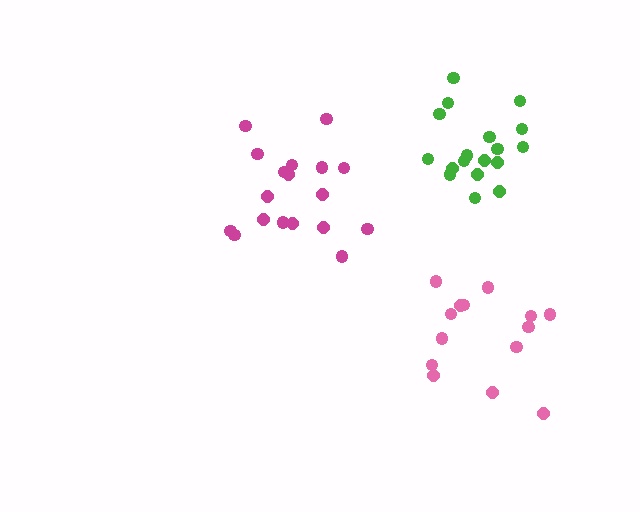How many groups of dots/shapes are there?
There are 3 groups.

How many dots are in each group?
Group 1: 18 dots, Group 2: 18 dots, Group 3: 14 dots (50 total).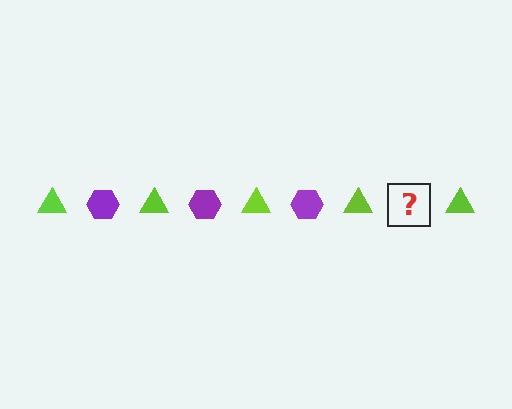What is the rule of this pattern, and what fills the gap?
The rule is that the pattern alternates between lime triangle and purple hexagon. The gap should be filled with a purple hexagon.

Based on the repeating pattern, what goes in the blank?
The blank should be a purple hexagon.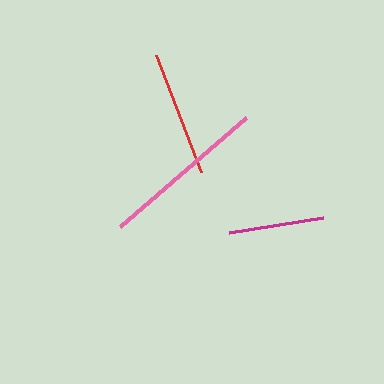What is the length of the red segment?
The red segment is approximately 124 pixels long.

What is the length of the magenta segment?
The magenta segment is approximately 95 pixels long.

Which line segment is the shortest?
The magenta line is the shortest at approximately 95 pixels.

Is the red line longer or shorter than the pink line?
The pink line is longer than the red line.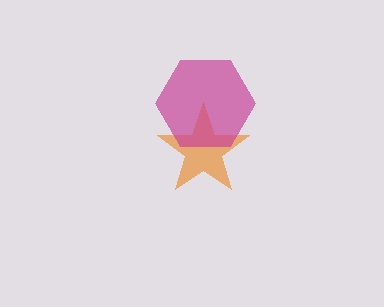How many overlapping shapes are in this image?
There are 2 overlapping shapes in the image.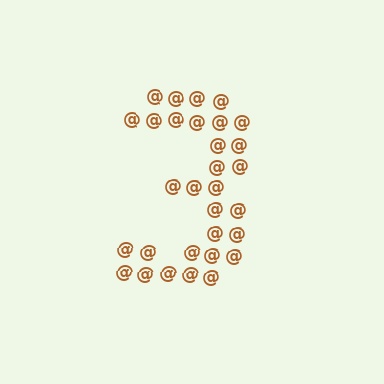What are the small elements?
The small elements are at signs.